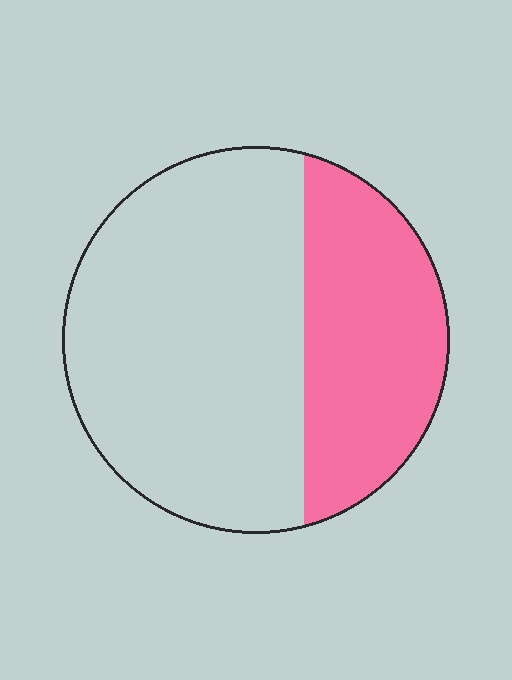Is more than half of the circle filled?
No.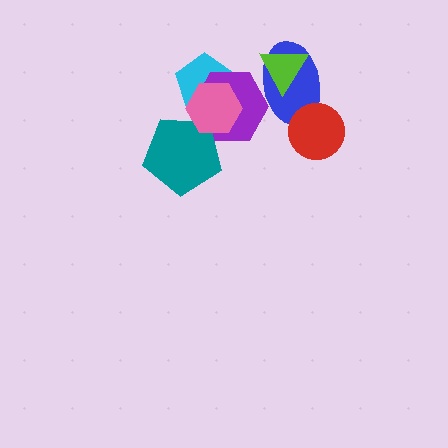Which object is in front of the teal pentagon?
The pink hexagon is in front of the teal pentagon.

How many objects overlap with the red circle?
1 object overlaps with the red circle.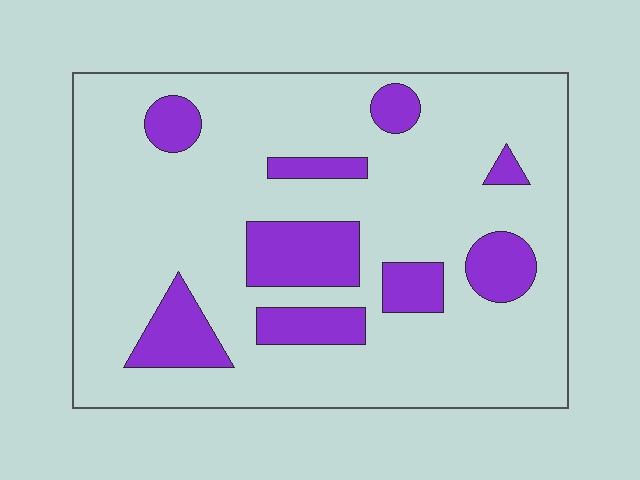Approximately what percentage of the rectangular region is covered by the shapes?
Approximately 20%.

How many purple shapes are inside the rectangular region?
9.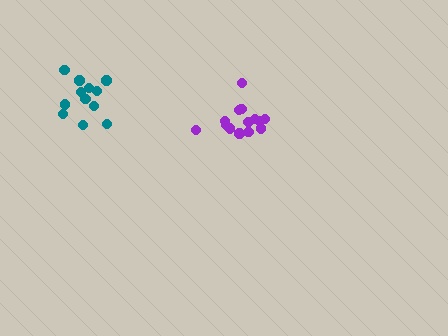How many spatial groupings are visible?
There are 2 spatial groupings.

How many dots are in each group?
Group 1: 12 dots, Group 2: 14 dots (26 total).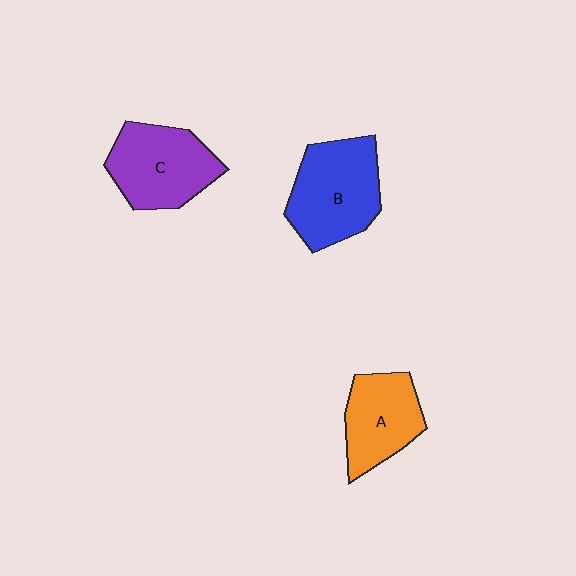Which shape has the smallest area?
Shape A (orange).